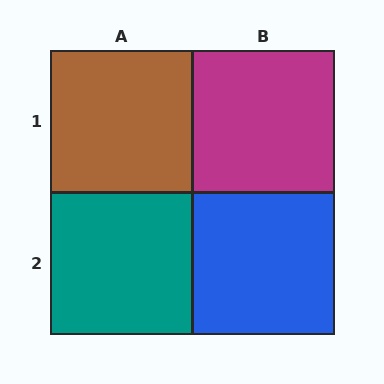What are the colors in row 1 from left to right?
Brown, magenta.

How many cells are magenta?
1 cell is magenta.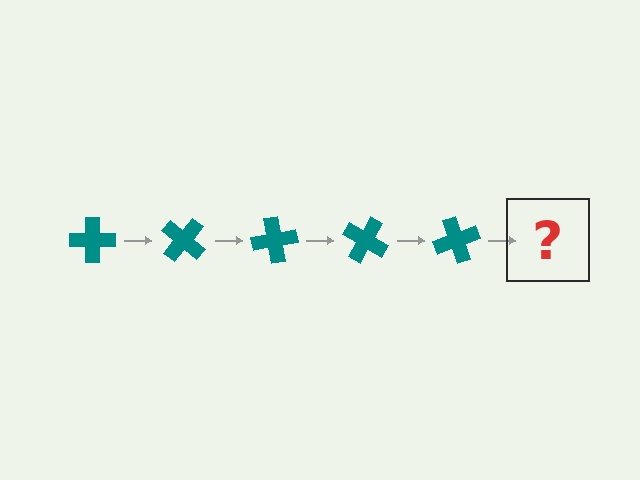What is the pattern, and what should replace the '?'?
The pattern is that the cross rotates 40 degrees each step. The '?' should be a teal cross rotated 200 degrees.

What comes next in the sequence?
The next element should be a teal cross rotated 200 degrees.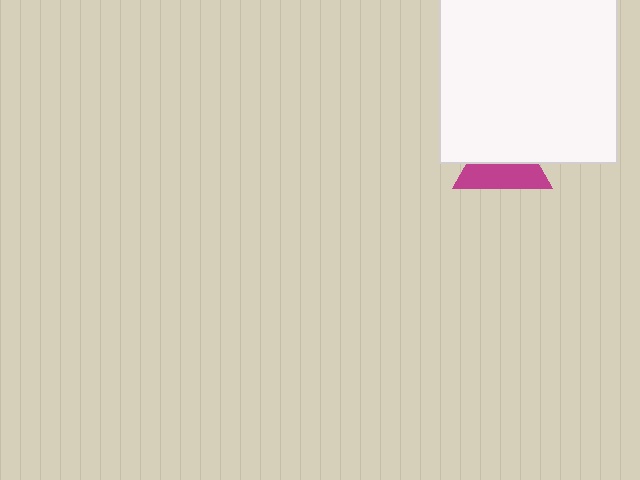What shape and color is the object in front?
The object in front is a white square.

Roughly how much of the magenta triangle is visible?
About half of it is visible (roughly 50%).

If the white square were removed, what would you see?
You would see the complete magenta triangle.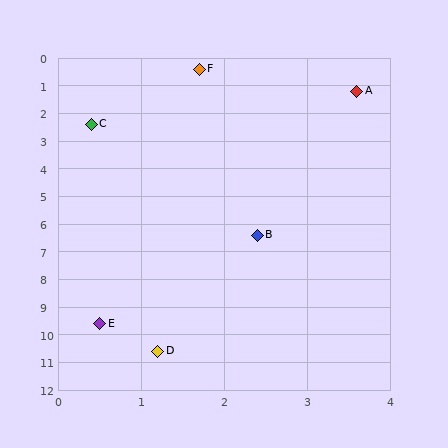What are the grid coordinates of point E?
Point E is at approximately (0.5, 9.6).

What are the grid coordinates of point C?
Point C is at approximately (0.4, 2.4).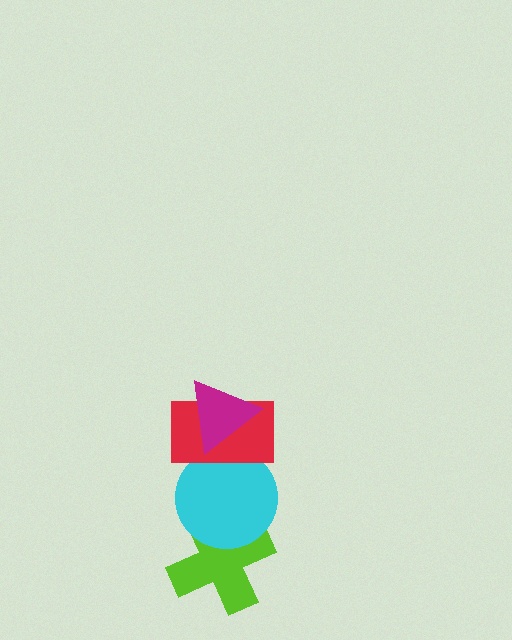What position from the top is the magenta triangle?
The magenta triangle is 1st from the top.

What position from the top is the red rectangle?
The red rectangle is 2nd from the top.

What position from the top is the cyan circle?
The cyan circle is 3rd from the top.